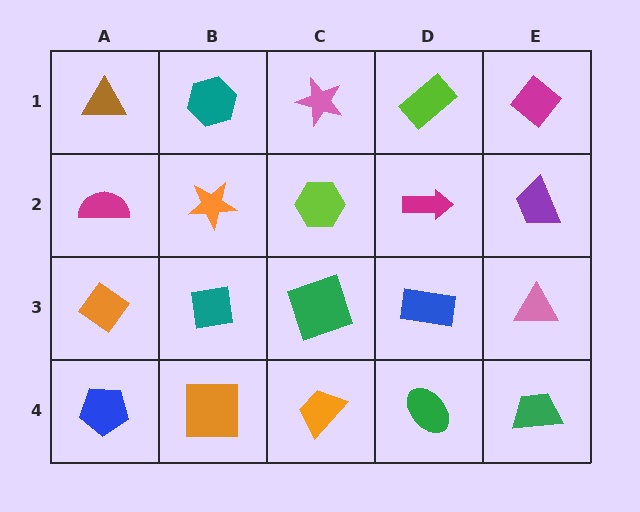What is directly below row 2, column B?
A teal square.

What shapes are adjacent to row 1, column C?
A lime hexagon (row 2, column C), a teal hexagon (row 1, column B), a lime rectangle (row 1, column D).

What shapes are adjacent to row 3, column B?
An orange star (row 2, column B), an orange square (row 4, column B), an orange diamond (row 3, column A), a green square (row 3, column C).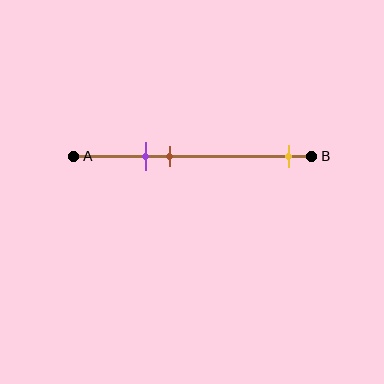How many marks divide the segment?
There are 3 marks dividing the segment.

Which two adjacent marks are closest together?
The purple and brown marks are the closest adjacent pair.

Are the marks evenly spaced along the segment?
No, the marks are not evenly spaced.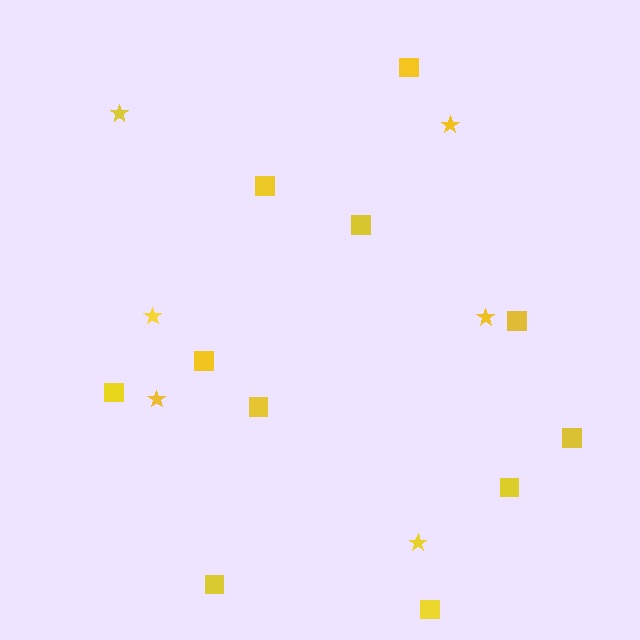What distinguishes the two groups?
There are 2 groups: one group of squares (11) and one group of stars (6).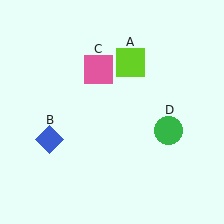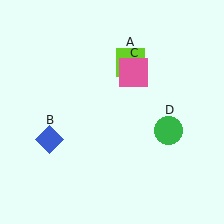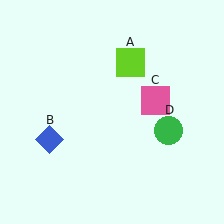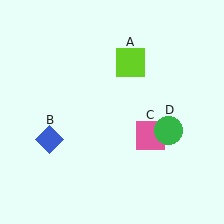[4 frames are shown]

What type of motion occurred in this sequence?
The pink square (object C) rotated clockwise around the center of the scene.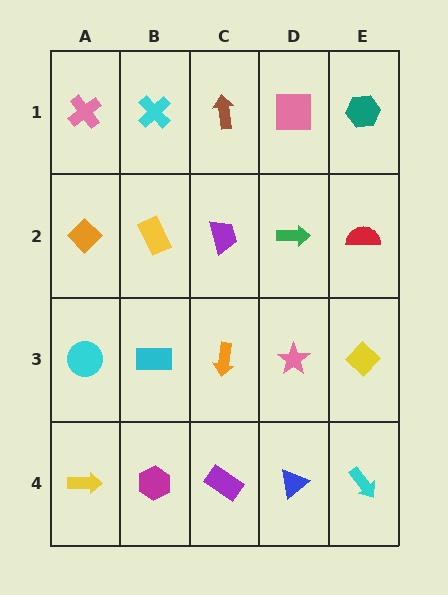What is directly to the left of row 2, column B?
An orange diamond.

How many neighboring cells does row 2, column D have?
4.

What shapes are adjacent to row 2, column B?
A cyan cross (row 1, column B), a cyan rectangle (row 3, column B), an orange diamond (row 2, column A), a purple trapezoid (row 2, column C).